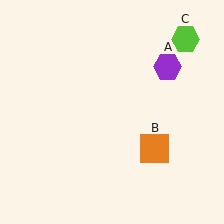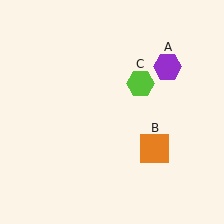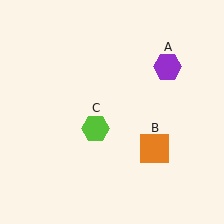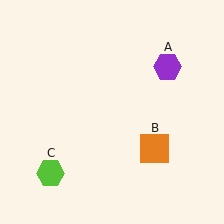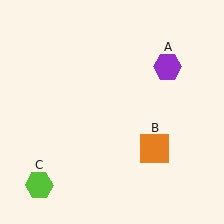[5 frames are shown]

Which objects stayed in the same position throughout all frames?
Purple hexagon (object A) and orange square (object B) remained stationary.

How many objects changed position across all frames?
1 object changed position: lime hexagon (object C).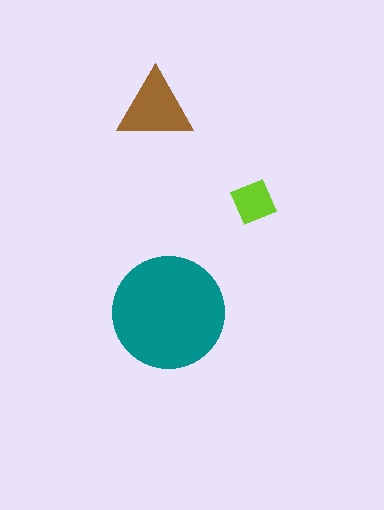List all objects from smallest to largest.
The lime square, the brown triangle, the teal circle.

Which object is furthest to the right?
The lime square is rightmost.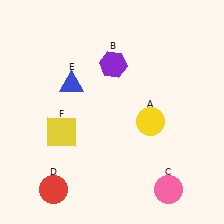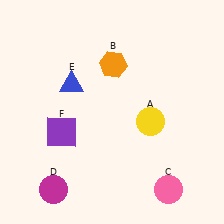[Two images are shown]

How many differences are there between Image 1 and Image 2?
There are 3 differences between the two images.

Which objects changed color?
B changed from purple to orange. D changed from red to magenta. F changed from yellow to purple.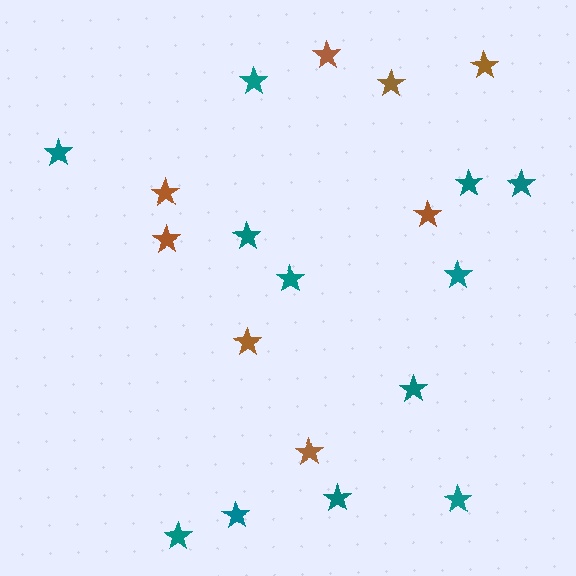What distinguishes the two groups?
There are 2 groups: one group of brown stars (8) and one group of teal stars (12).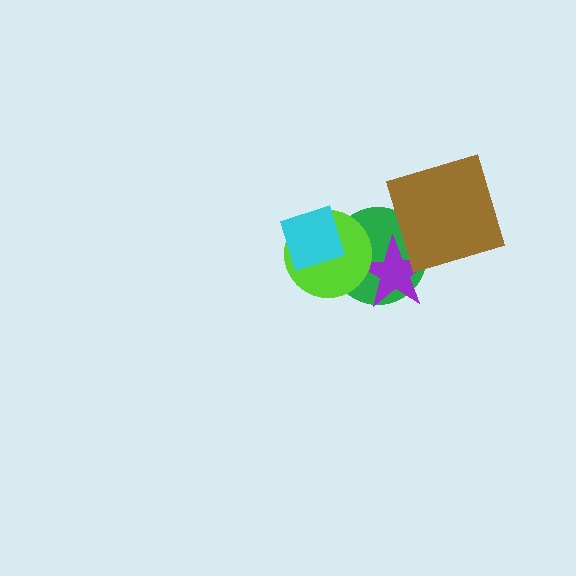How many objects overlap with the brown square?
1 object overlaps with the brown square.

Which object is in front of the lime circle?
The cyan square is in front of the lime circle.